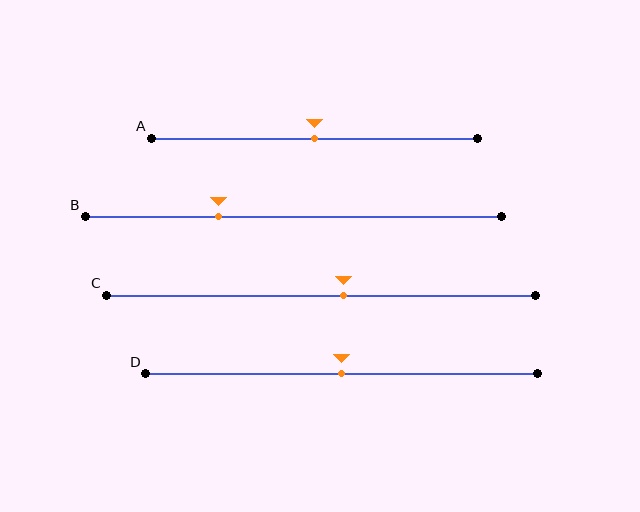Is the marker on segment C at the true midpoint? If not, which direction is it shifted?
No, the marker on segment C is shifted to the right by about 5% of the segment length.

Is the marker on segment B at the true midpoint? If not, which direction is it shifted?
No, the marker on segment B is shifted to the left by about 18% of the segment length.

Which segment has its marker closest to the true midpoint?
Segment A has its marker closest to the true midpoint.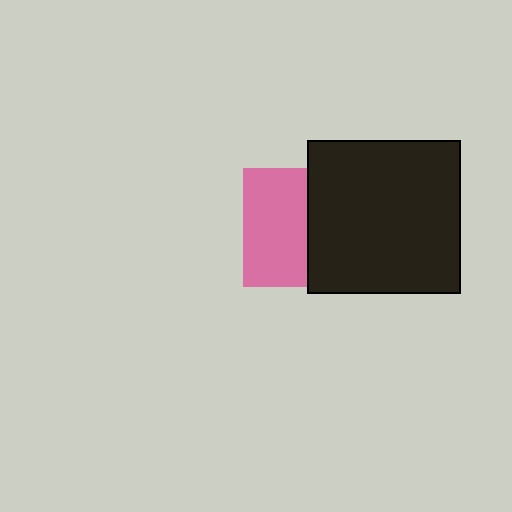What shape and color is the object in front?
The object in front is a black square.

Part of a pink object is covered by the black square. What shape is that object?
It is a square.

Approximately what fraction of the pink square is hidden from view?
Roughly 47% of the pink square is hidden behind the black square.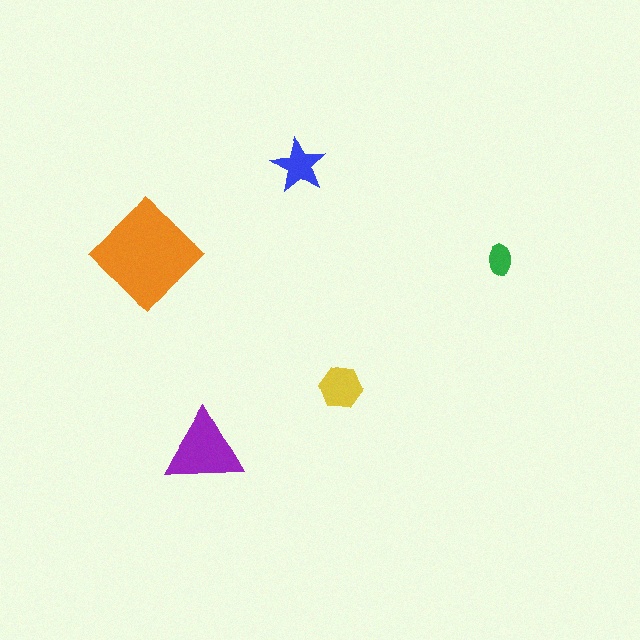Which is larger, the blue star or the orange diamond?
The orange diamond.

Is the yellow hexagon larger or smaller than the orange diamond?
Smaller.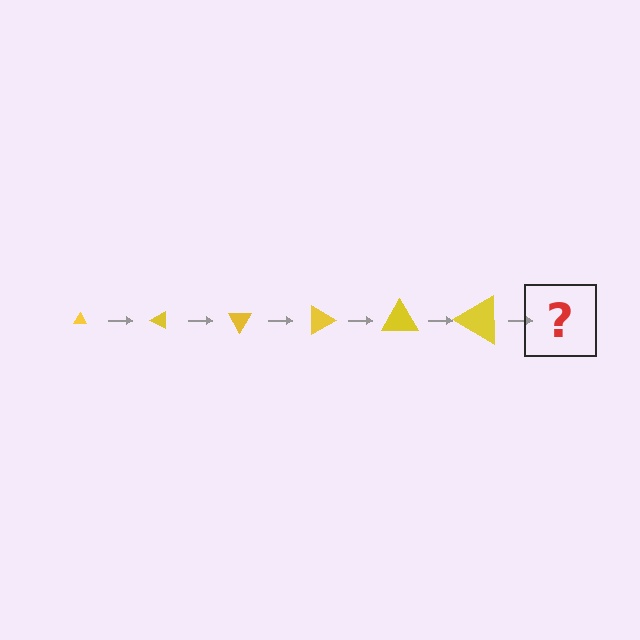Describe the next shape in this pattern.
It should be a triangle, larger than the previous one and rotated 180 degrees from the start.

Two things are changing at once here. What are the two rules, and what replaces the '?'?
The two rules are that the triangle grows larger each step and it rotates 30 degrees each step. The '?' should be a triangle, larger than the previous one and rotated 180 degrees from the start.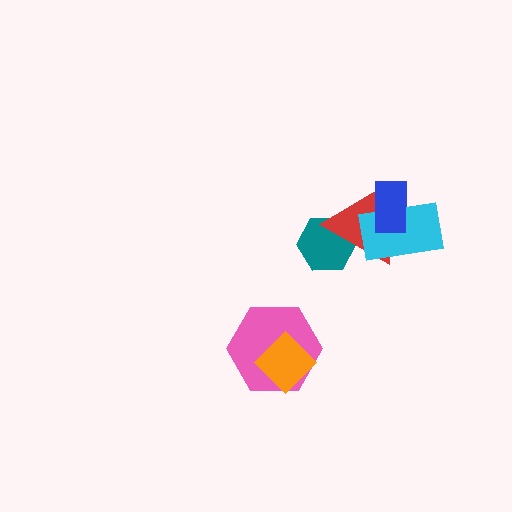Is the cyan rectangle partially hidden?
Yes, it is partially covered by another shape.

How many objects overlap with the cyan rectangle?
2 objects overlap with the cyan rectangle.